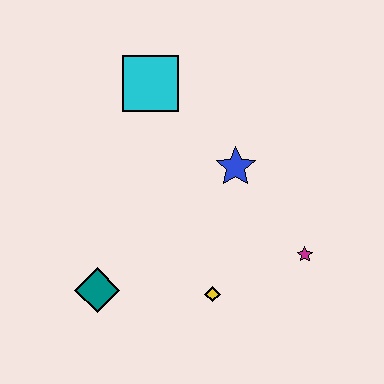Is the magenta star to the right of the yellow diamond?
Yes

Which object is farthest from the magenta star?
The cyan square is farthest from the magenta star.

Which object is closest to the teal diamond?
The yellow diamond is closest to the teal diamond.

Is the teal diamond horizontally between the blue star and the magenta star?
No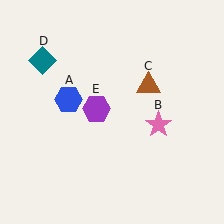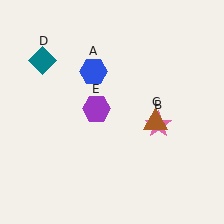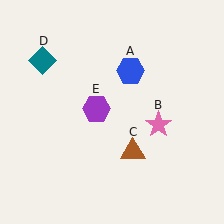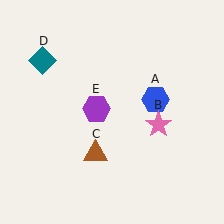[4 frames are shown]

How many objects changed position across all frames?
2 objects changed position: blue hexagon (object A), brown triangle (object C).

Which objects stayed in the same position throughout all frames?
Pink star (object B) and teal diamond (object D) and purple hexagon (object E) remained stationary.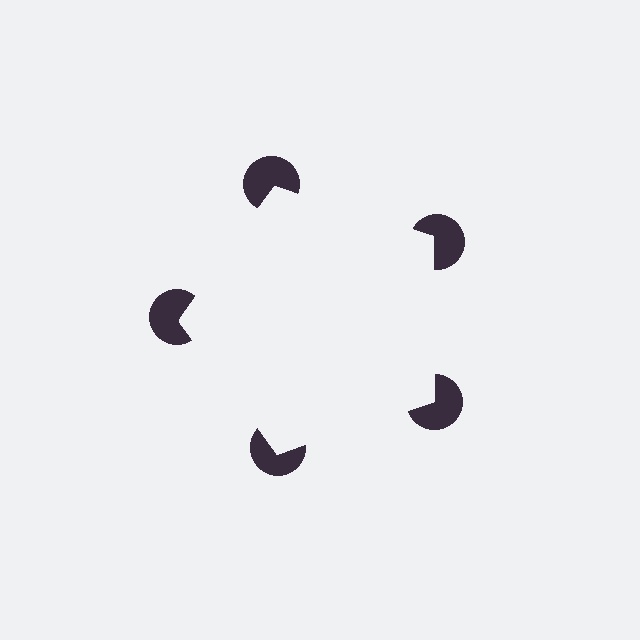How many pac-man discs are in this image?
There are 5 — one at each vertex of the illusory pentagon.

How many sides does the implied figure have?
5 sides.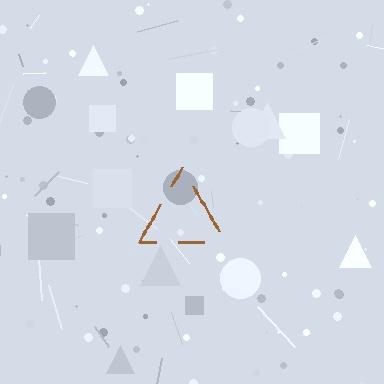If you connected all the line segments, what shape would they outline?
They would outline a triangle.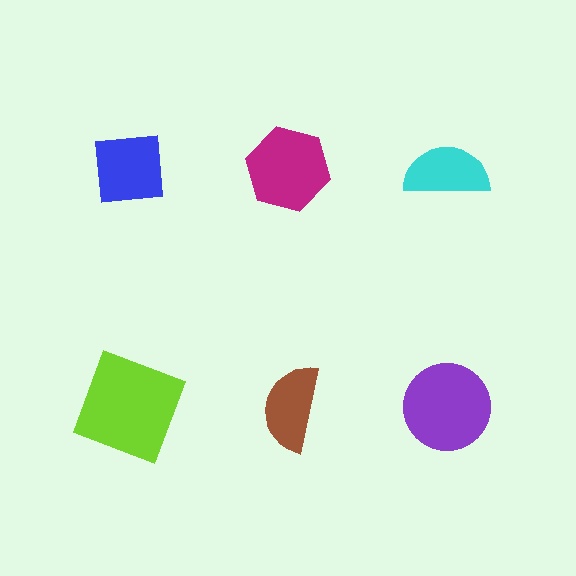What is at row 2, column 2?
A brown semicircle.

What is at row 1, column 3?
A cyan semicircle.